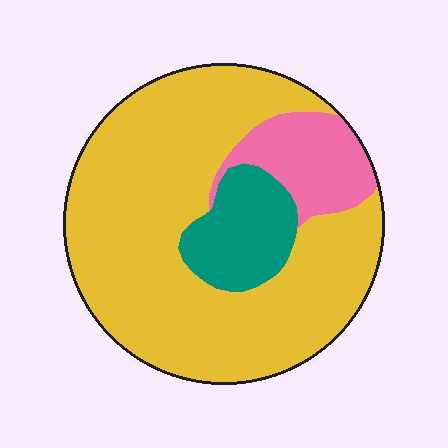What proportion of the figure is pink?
Pink takes up about one eighth (1/8) of the figure.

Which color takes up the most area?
Yellow, at roughly 75%.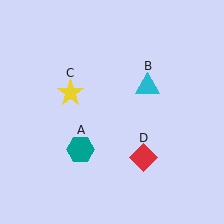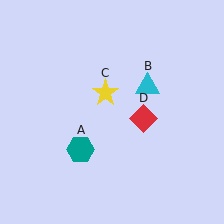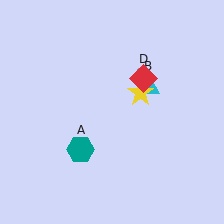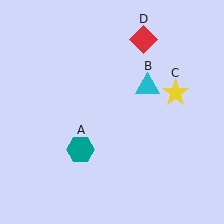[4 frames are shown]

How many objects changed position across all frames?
2 objects changed position: yellow star (object C), red diamond (object D).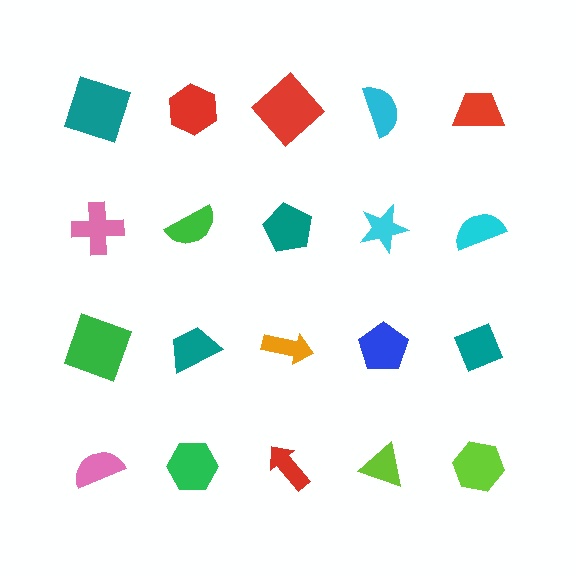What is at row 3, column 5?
A teal diamond.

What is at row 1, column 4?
A cyan semicircle.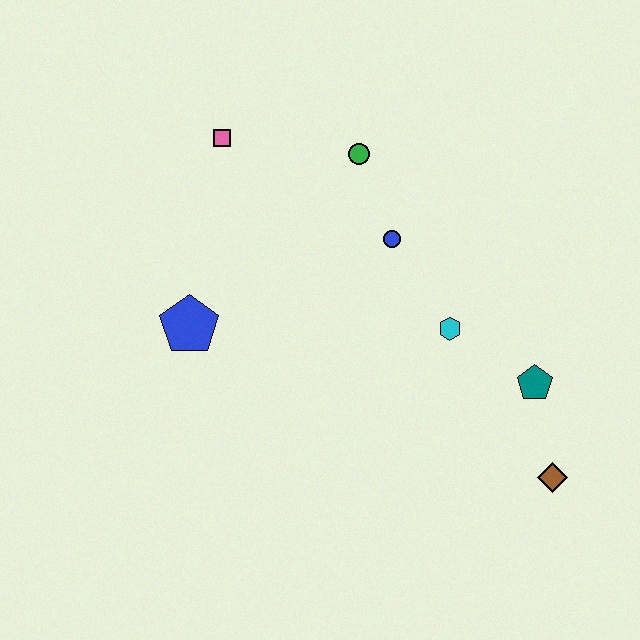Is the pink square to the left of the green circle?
Yes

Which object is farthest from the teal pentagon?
The pink square is farthest from the teal pentagon.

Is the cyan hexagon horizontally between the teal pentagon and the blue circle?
Yes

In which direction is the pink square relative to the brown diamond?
The pink square is above the brown diamond.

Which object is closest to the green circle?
The blue circle is closest to the green circle.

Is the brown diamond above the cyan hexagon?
No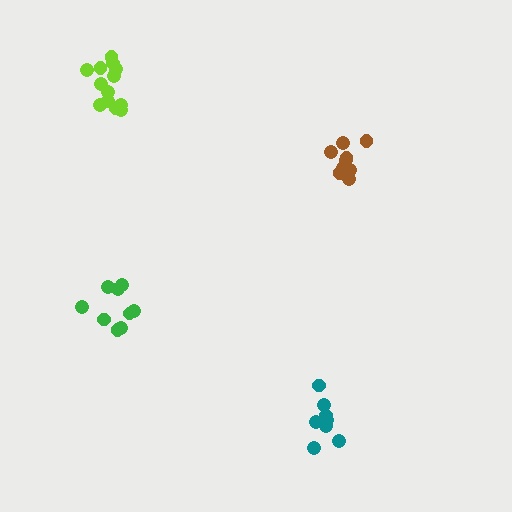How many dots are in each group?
Group 1: 9 dots, Group 2: 9 dots, Group 3: 8 dots, Group 4: 13 dots (39 total).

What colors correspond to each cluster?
The clusters are colored: brown, green, teal, lime.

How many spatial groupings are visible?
There are 4 spatial groupings.